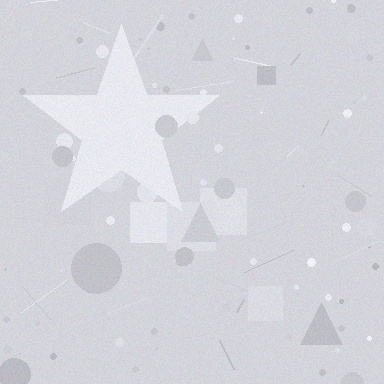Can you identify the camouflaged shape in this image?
The camouflaged shape is a star.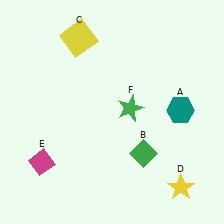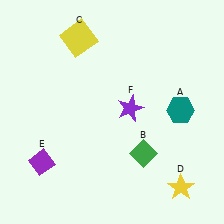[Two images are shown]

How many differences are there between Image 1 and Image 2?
There are 2 differences between the two images.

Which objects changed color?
E changed from magenta to purple. F changed from green to purple.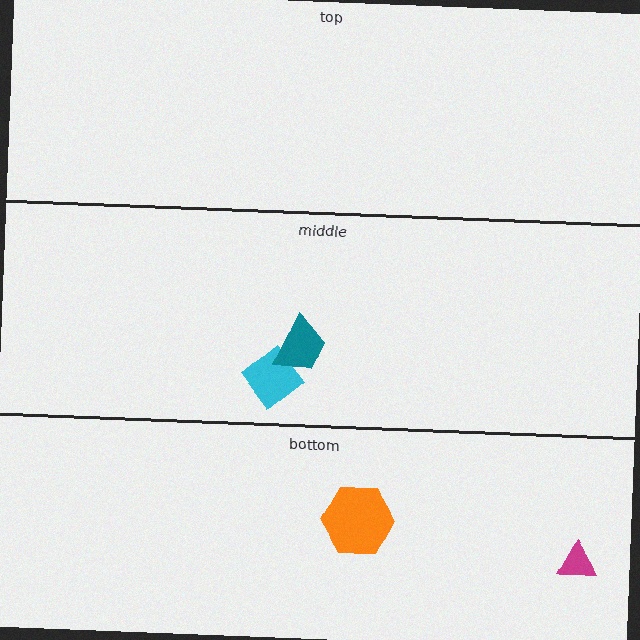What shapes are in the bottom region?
The orange hexagon, the magenta triangle.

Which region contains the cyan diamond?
The middle region.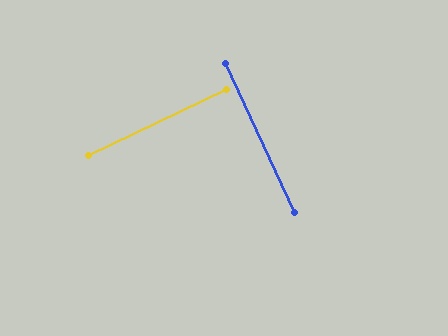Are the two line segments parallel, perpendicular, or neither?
Perpendicular — they meet at approximately 90°.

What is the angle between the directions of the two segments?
Approximately 90 degrees.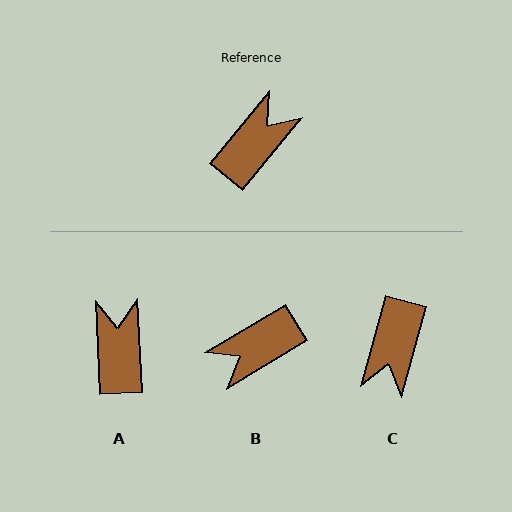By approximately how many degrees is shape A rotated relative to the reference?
Approximately 42 degrees counter-clockwise.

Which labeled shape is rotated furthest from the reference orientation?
B, about 160 degrees away.